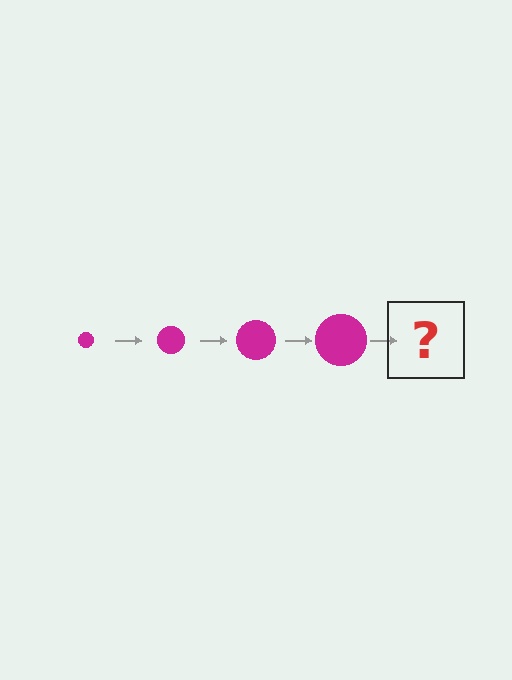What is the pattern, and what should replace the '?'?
The pattern is that the circle gets progressively larger each step. The '?' should be a magenta circle, larger than the previous one.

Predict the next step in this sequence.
The next step is a magenta circle, larger than the previous one.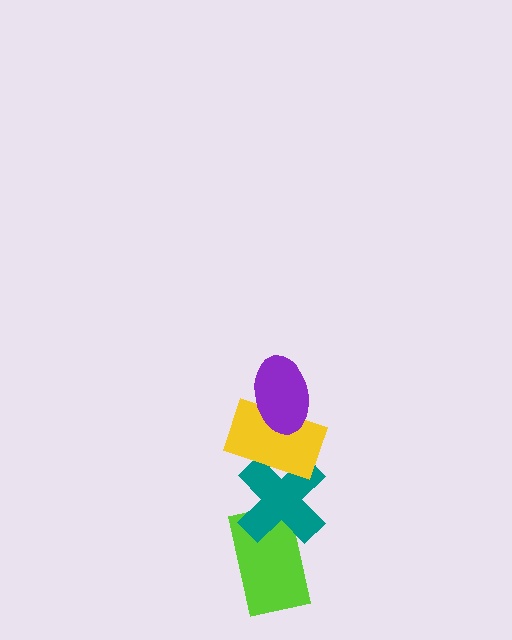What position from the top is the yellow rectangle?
The yellow rectangle is 2nd from the top.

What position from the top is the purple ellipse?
The purple ellipse is 1st from the top.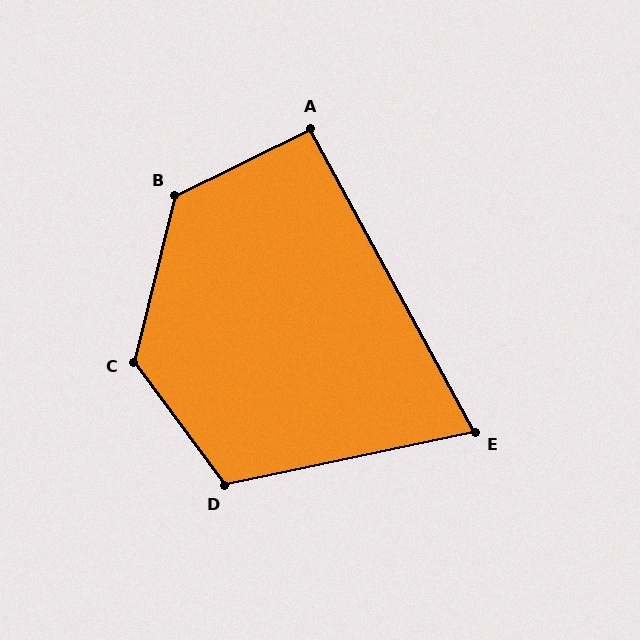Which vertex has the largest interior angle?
B, at approximately 130 degrees.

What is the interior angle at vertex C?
Approximately 130 degrees (obtuse).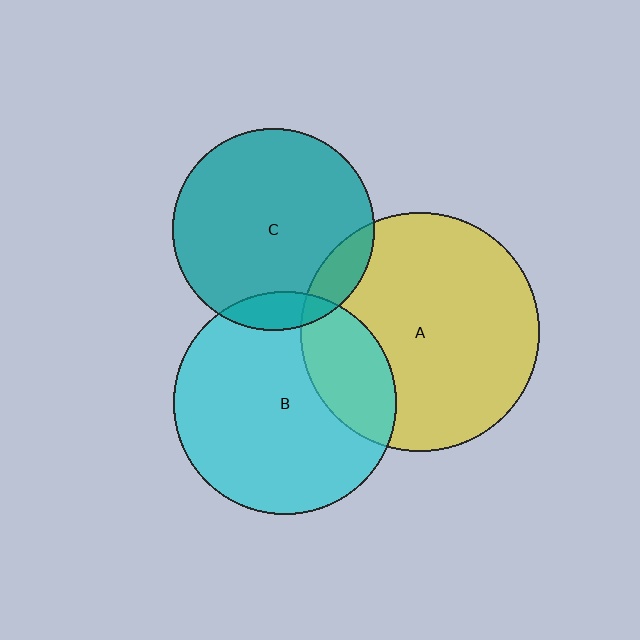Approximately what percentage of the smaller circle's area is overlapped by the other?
Approximately 25%.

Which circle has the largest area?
Circle A (yellow).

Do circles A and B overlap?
Yes.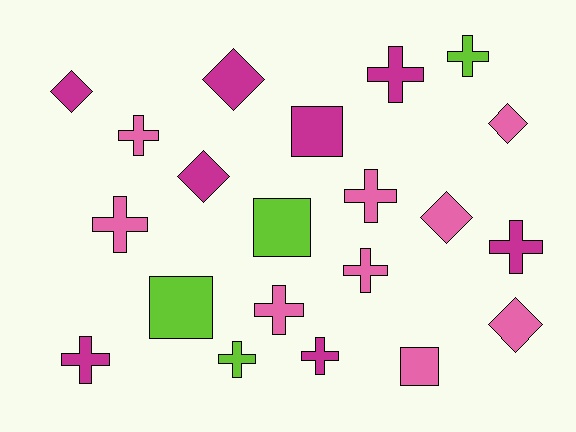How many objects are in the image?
There are 21 objects.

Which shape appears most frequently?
Cross, with 11 objects.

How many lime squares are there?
There are 2 lime squares.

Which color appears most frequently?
Pink, with 9 objects.